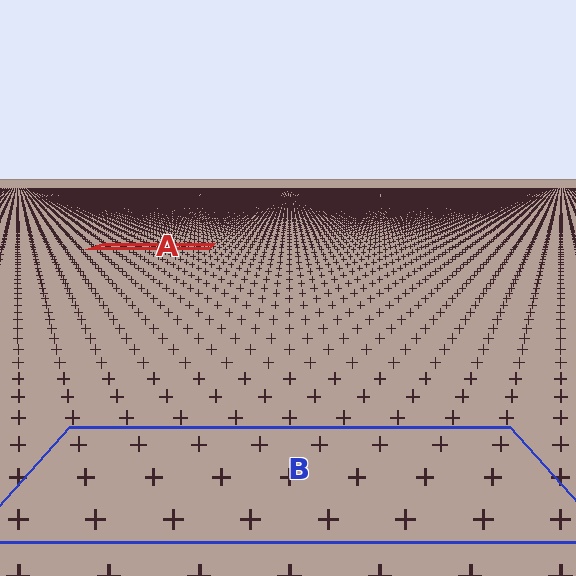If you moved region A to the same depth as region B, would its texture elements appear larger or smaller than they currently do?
They would appear larger. At a closer depth, the same texture elements are projected at a bigger on-screen size.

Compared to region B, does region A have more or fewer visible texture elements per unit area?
Region A has more texture elements per unit area — they are packed more densely because it is farther away.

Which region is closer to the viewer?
Region B is closer. The texture elements there are larger and more spread out.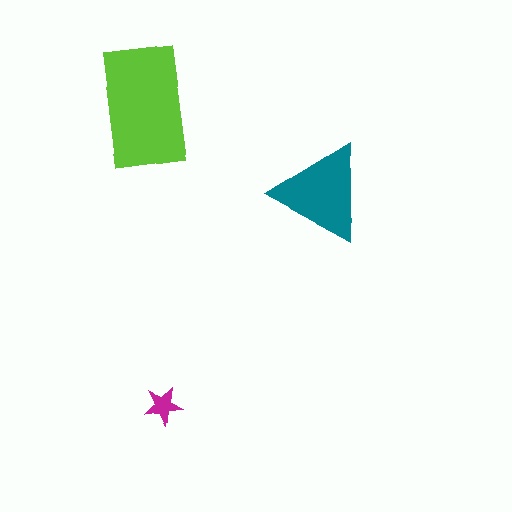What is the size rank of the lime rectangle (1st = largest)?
1st.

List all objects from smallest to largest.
The magenta star, the teal triangle, the lime rectangle.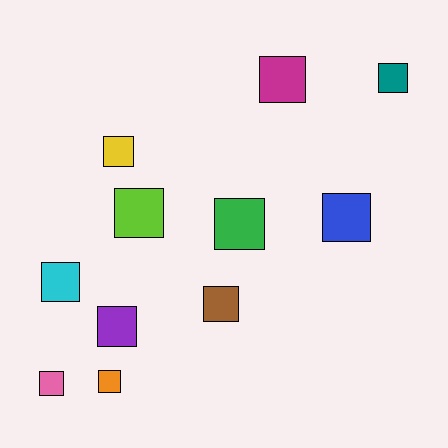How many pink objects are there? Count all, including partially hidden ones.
There is 1 pink object.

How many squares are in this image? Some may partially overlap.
There are 11 squares.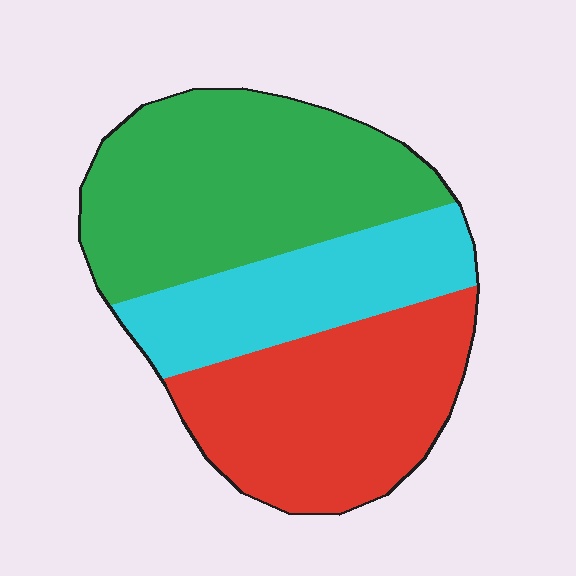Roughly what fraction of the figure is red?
Red takes up between a third and a half of the figure.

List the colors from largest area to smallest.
From largest to smallest: green, red, cyan.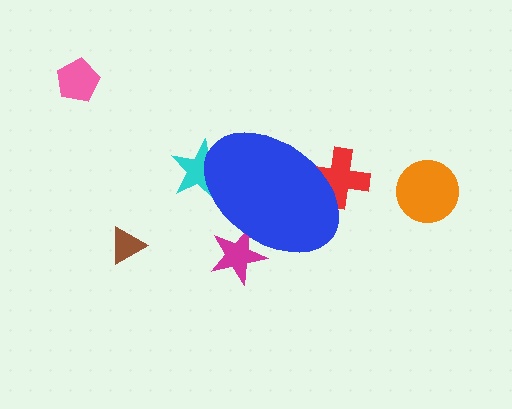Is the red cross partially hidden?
Yes, the red cross is partially hidden behind the blue ellipse.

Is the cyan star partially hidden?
Yes, the cyan star is partially hidden behind the blue ellipse.